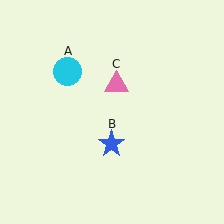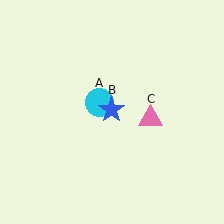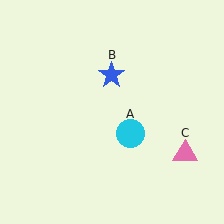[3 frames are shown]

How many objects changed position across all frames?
3 objects changed position: cyan circle (object A), blue star (object B), pink triangle (object C).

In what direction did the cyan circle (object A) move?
The cyan circle (object A) moved down and to the right.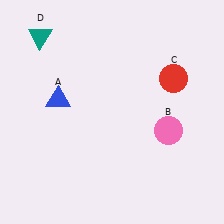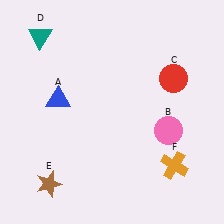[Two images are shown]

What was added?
A brown star (E), an orange cross (F) were added in Image 2.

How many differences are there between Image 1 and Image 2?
There are 2 differences between the two images.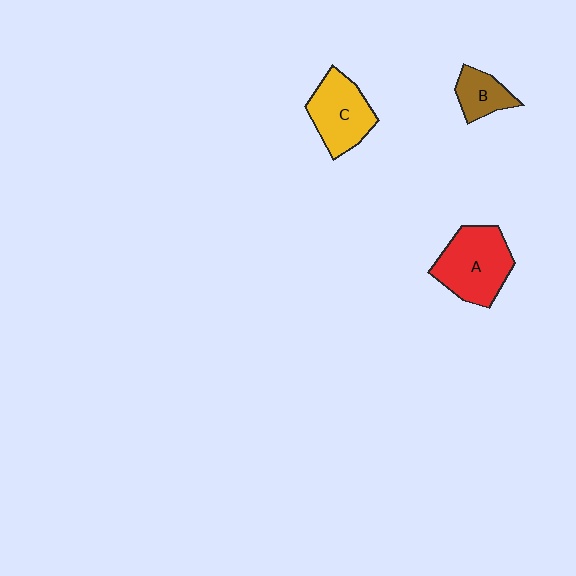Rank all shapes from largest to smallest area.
From largest to smallest: A (red), C (yellow), B (brown).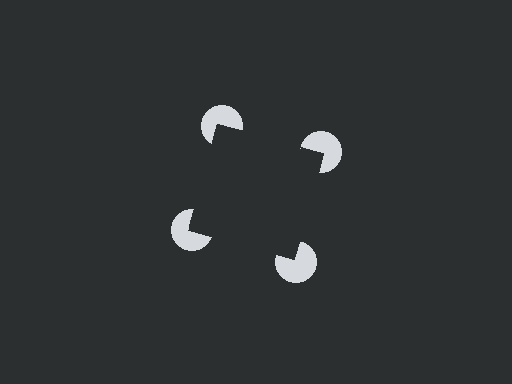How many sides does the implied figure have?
4 sides.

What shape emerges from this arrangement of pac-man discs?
An illusory square — its edges are inferred from the aligned wedge cuts in the pac-man discs, not physically drawn.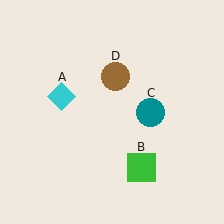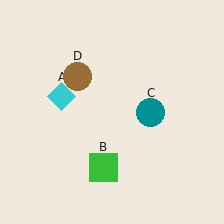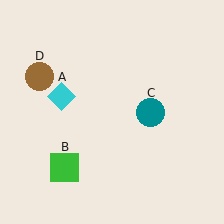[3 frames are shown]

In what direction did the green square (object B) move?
The green square (object B) moved left.